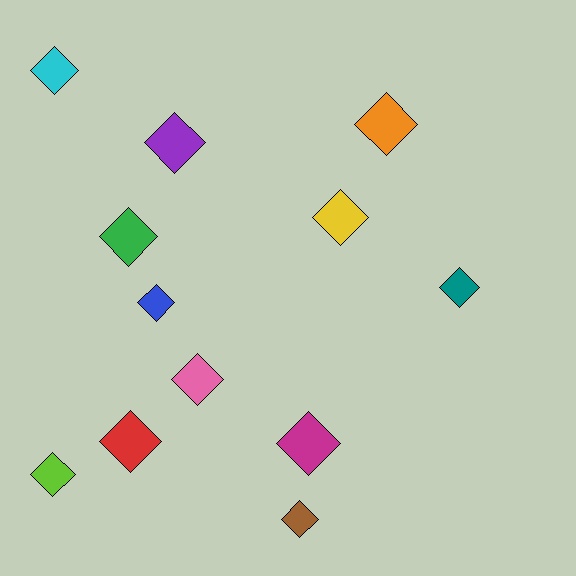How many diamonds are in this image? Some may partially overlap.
There are 12 diamonds.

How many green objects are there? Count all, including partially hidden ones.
There is 1 green object.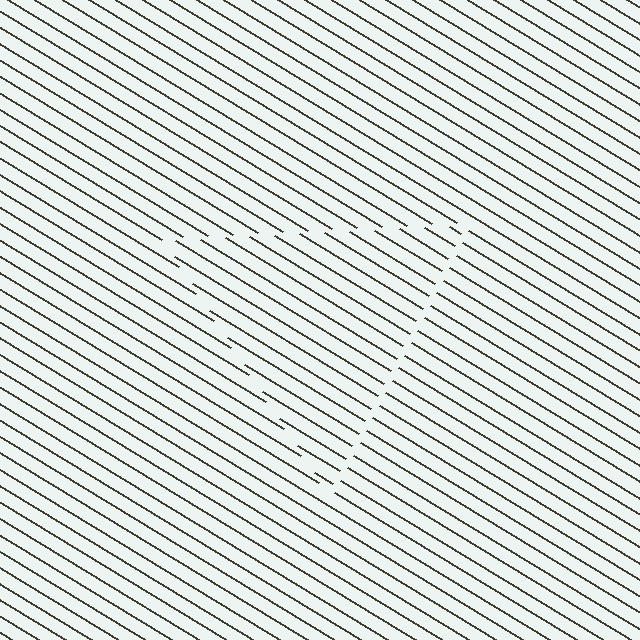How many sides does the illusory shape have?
3 sides — the line-ends trace a triangle.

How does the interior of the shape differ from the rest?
The interior of the shape contains the same grating, shifted by half a period — the contour is defined by the phase discontinuity where line-ends from the inner and outer gratings abut.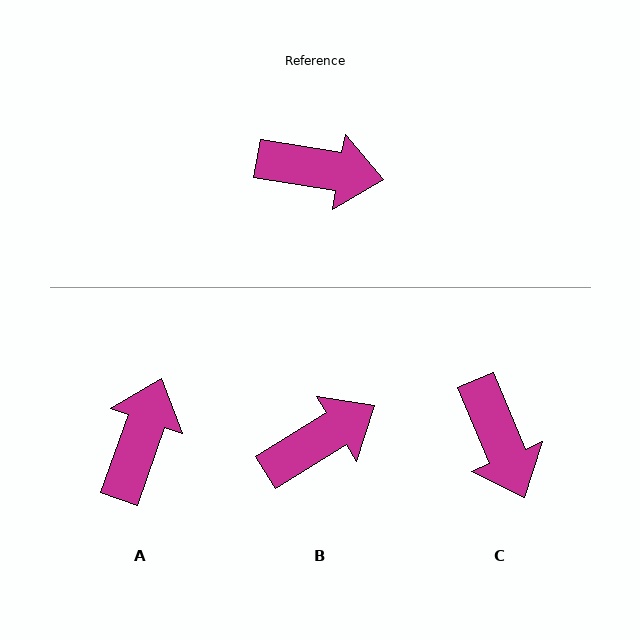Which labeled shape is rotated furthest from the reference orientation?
A, about 80 degrees away.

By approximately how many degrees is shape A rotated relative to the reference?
Approximately 80 degrees counter-clockwise.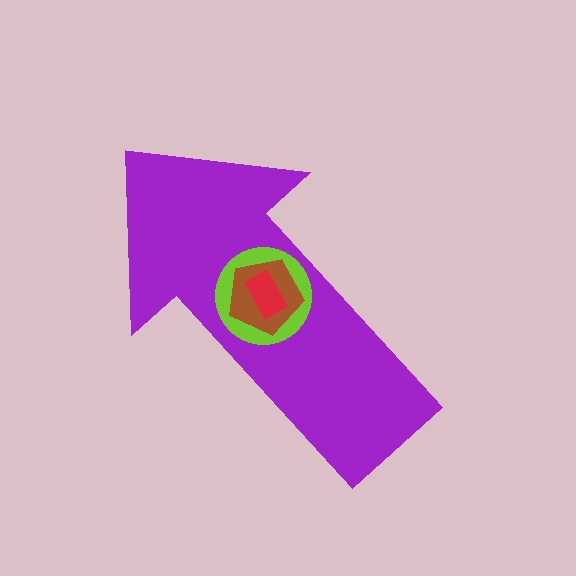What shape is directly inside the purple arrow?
The lime circle.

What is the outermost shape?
The purple arrow.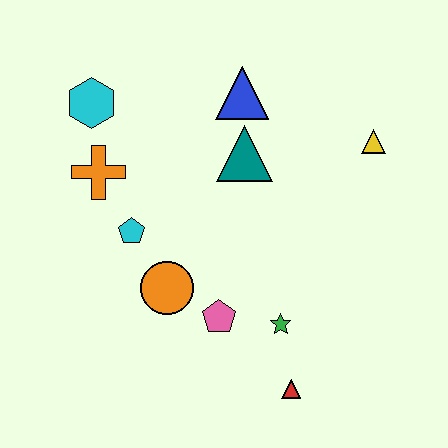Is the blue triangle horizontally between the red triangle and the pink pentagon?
Yes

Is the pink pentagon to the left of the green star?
Yes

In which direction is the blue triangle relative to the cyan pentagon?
The blue triangle is above the cyan pentagon.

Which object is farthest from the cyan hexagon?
The red triangle is farthest from the cyan hexagon.